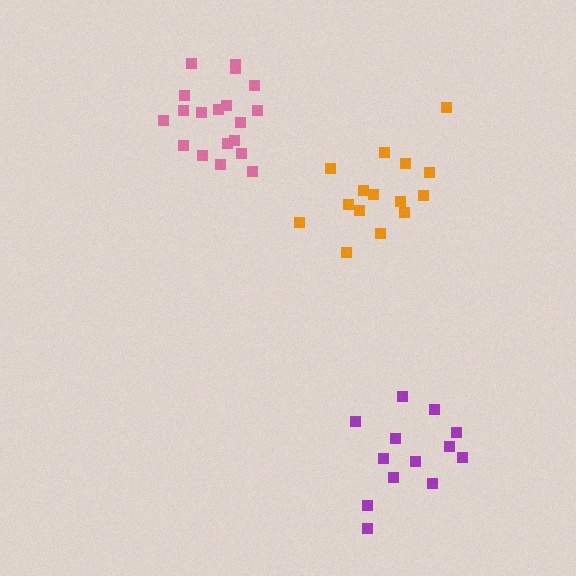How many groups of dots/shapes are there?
There are 3 groups.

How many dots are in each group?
Group 1: 15 dots, Group 2: 13 dots, Group 3: 19 dots (47 total).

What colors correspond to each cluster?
The clusters are colored: orange, purple, pink.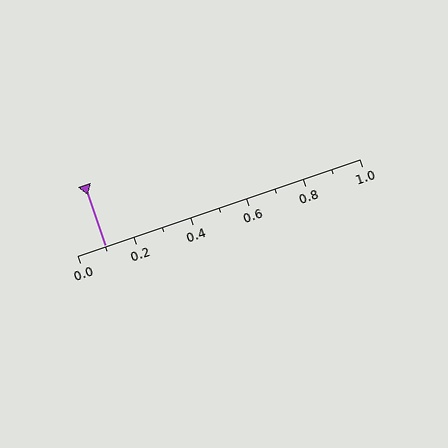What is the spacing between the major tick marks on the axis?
The major ticks are spaced 0.2 apart.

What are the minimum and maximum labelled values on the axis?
The axis runs from 0.0 to 1.0.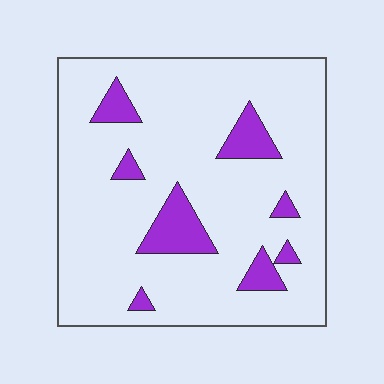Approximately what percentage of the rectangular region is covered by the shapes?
Approximately 15%.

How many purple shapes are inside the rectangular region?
8.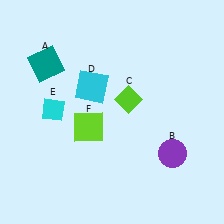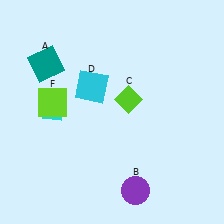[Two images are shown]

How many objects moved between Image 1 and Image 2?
2 objects moved between the two images.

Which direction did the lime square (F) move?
The lime square (F) moved left.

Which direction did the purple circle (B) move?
The purple circle (B) moved left.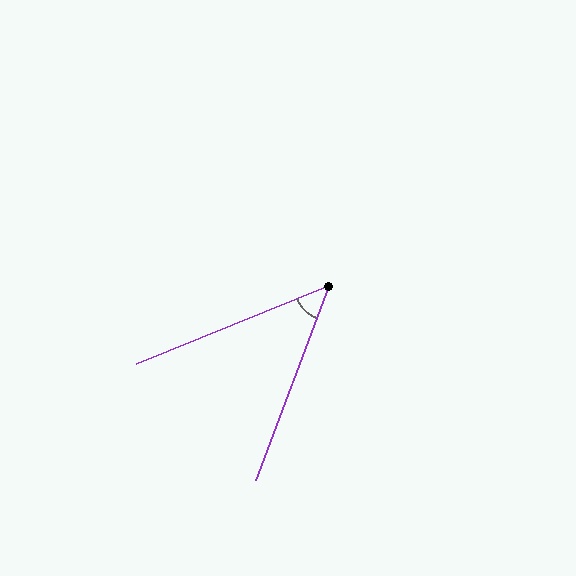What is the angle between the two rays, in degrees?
Approximately 47 degrees.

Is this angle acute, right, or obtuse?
It is acute.